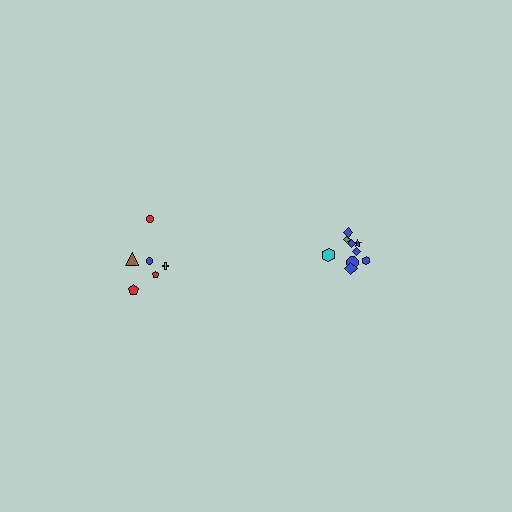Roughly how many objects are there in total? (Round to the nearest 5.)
Roughly 15 objects in total.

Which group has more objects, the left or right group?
The right group.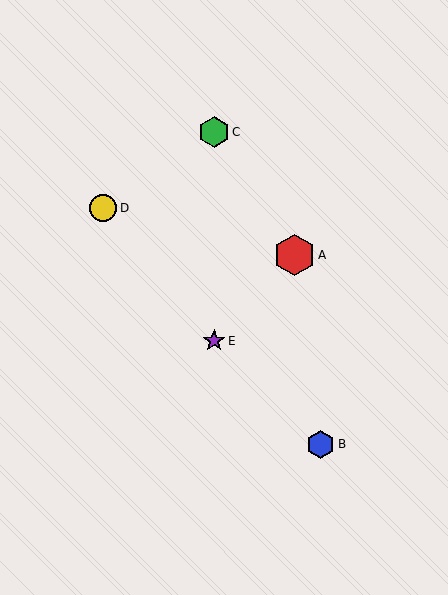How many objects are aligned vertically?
2 objects (C, E) are aligned vertically.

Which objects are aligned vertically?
Objects C, E are aligned vertically.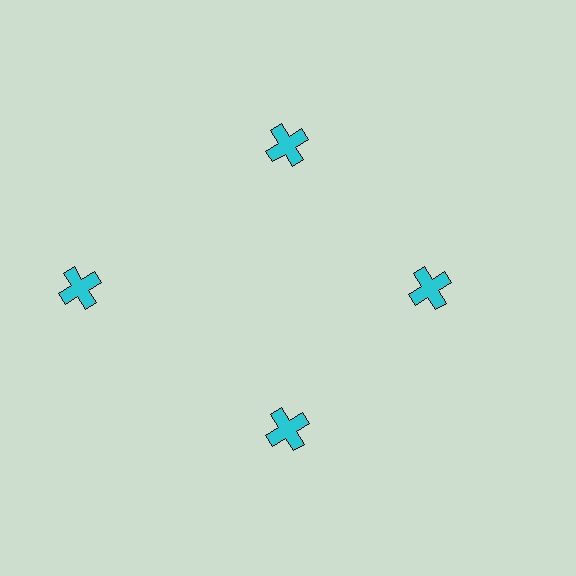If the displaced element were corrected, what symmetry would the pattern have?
It would have 4-fold rotational symmetry — the pattern would map onto itself every 90 degrees.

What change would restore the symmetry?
The symmetry would be restored by moving it inward, back onto the ring so that all 4 crosses sit at equal angles and equal distance from the center.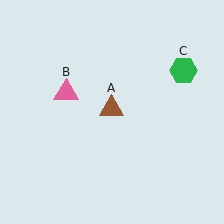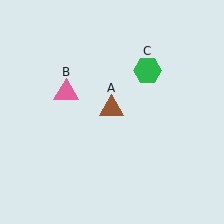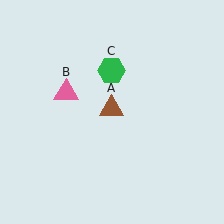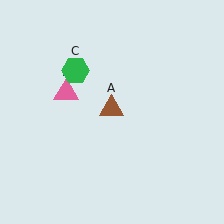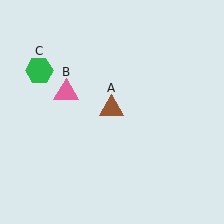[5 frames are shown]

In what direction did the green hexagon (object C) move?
The green hexagon (object C) moved left.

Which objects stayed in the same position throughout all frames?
Brown triangle (object A) and pink triangle (object B) remained stationary.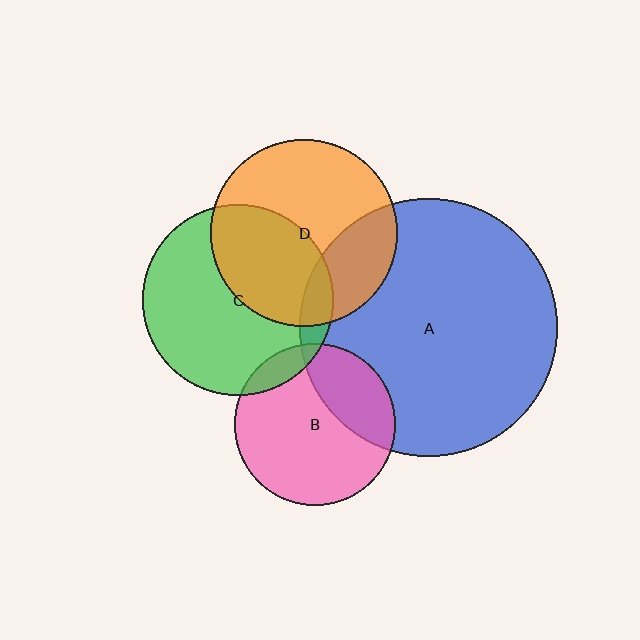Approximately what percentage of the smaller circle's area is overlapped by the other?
Approximately 10%.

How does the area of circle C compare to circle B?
Approximately 1.4 times.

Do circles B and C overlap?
Yes.